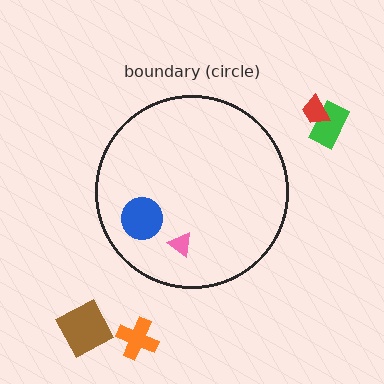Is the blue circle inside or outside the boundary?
Inside.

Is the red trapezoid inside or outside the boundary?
Outside.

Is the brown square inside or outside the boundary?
Outside.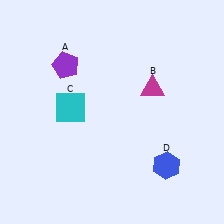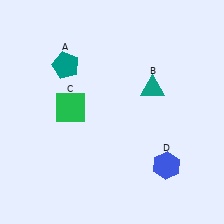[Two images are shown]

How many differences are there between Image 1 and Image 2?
There are 3 differences between the two images.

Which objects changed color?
A changed from purple to teal. B changed from magenta to teal. C changed from cyan to green.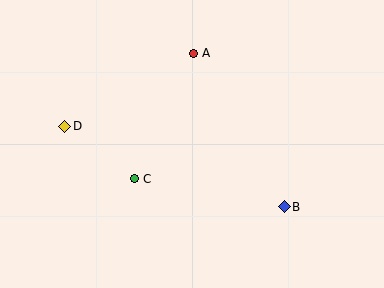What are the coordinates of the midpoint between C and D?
The midpoint between C and D is at (100, 152).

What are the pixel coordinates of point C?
Point C is at (135, 179).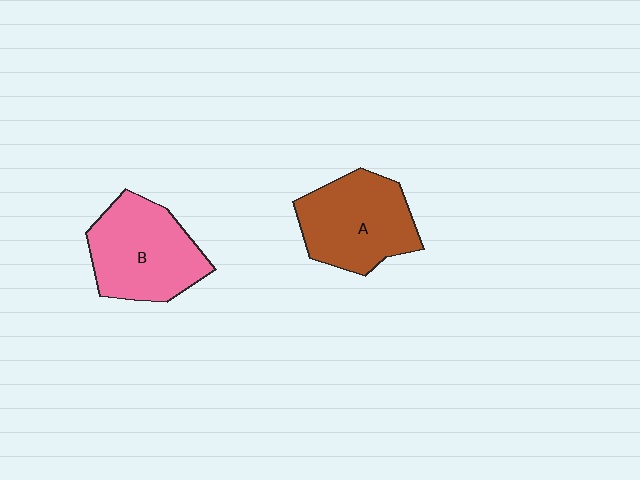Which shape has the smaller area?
Shape A (brown).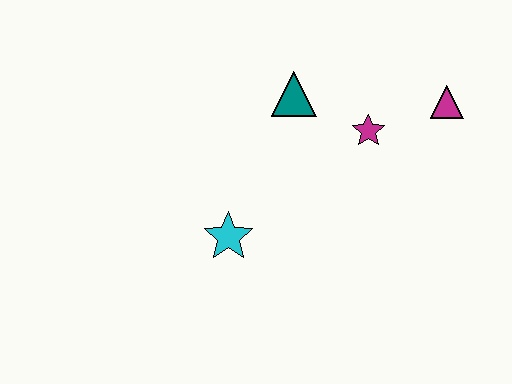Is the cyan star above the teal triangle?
No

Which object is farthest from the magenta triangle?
The cyan star is farthest from the magenta triangle.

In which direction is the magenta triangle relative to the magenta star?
The magenta triangle is to the right of the magenta star.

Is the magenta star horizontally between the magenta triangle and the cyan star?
Yes